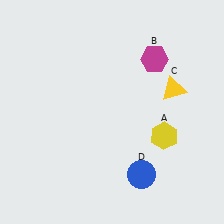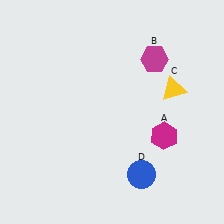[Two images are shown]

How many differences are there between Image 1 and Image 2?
There is 1 difference between the two images.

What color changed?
The hexagon (A) changed from yellow in Image 1 to magenta in Image 2.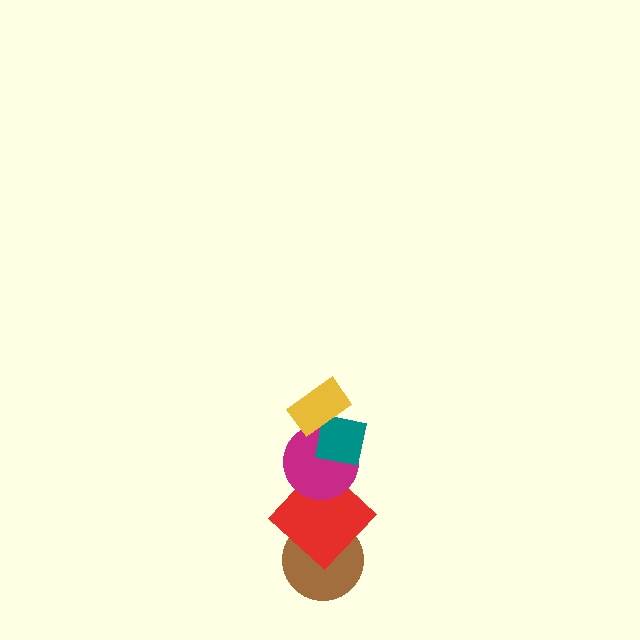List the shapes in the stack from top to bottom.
From top to bottom: the yellow rectangle, the teal square, the magenta circle, the red diamond, the brown circle.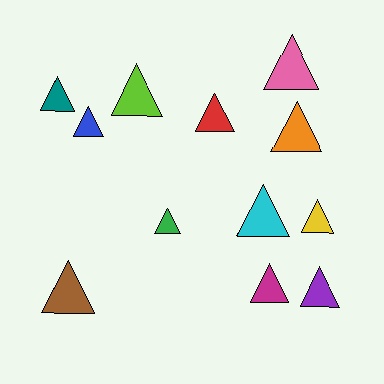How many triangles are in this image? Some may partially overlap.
There are 12 triangles.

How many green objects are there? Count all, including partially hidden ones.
There is 1 green object.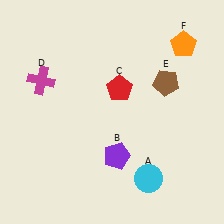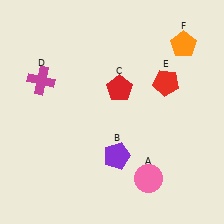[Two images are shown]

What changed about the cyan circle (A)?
In Image 1, A is cyan. In Image 2, it changed to pink.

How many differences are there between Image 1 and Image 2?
There are 2 differences between the two images.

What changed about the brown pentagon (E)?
In Image 1, E is brown. In Image 2, it changed to red.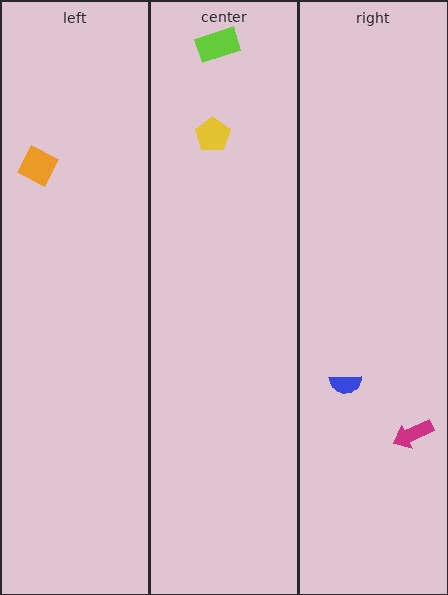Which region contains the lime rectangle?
The center region.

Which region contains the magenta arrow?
The right region.